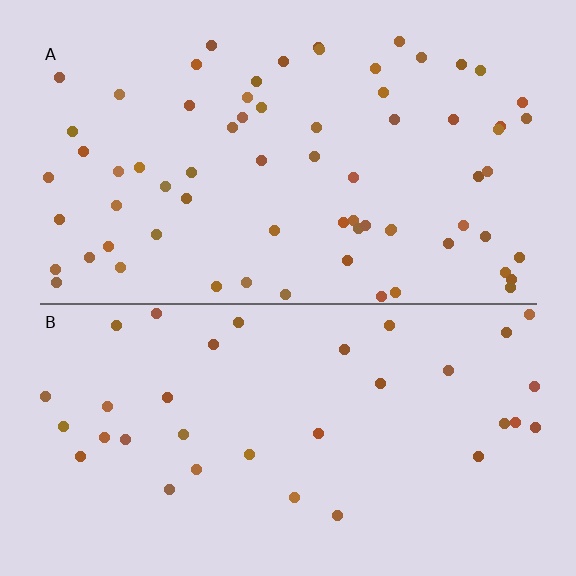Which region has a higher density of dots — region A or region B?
A (the top).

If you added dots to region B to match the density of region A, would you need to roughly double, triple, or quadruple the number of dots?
Approximately double.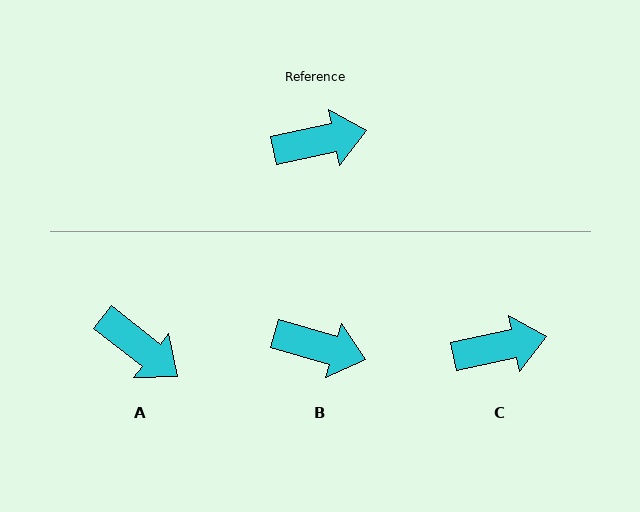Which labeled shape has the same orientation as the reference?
C.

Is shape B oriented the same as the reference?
No, it is off by about 28 degrees.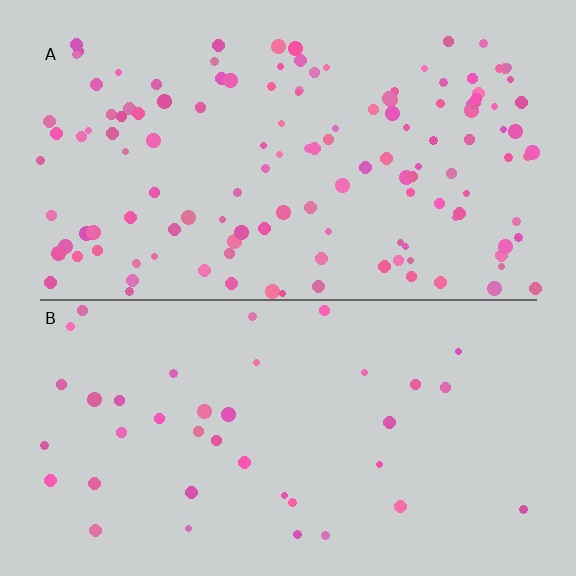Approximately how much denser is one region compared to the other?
Approximately 3.5× — region A over region B.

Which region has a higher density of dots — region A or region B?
A (the top).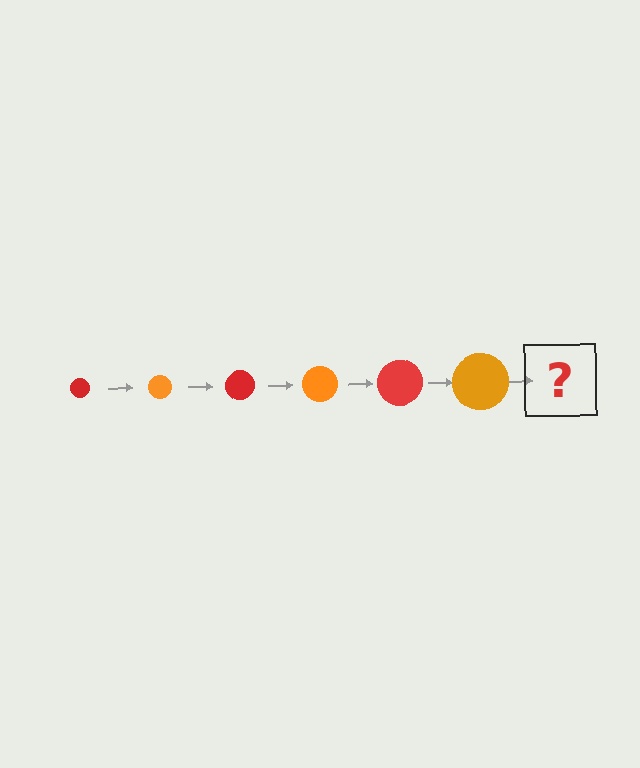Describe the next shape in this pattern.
It should be a red circle, larger than the previous one.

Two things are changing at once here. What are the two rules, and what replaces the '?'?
The two rules are that the circle grows larger each step and the color cycles through red and orange. The '?' should be a red circle, larger than the previous one.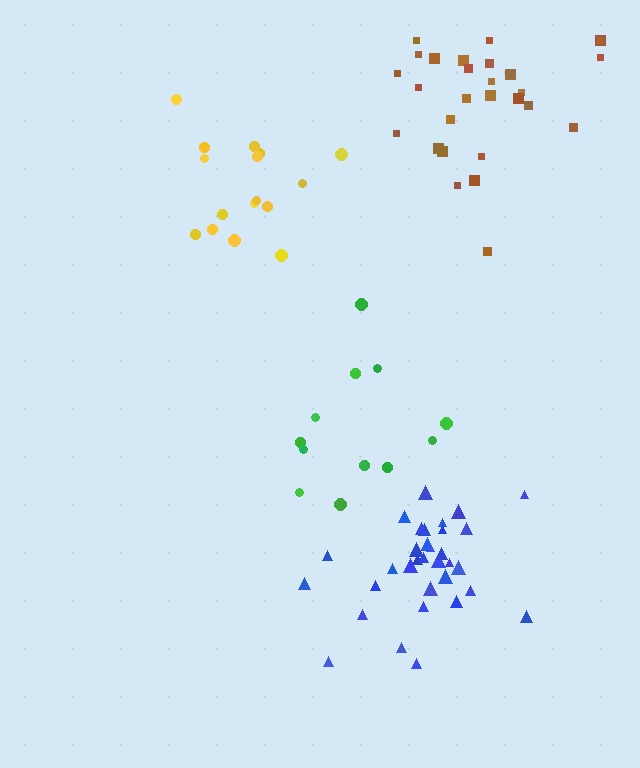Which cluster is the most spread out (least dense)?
Green.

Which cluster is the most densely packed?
Blue.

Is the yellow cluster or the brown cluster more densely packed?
Brown.